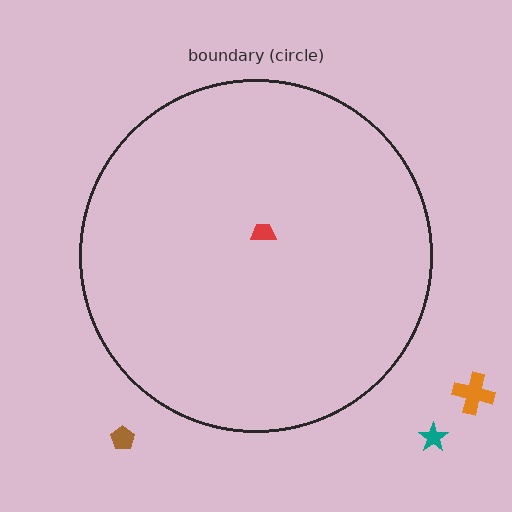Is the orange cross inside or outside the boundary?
Outside.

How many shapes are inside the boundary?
1 inside, 3 outside.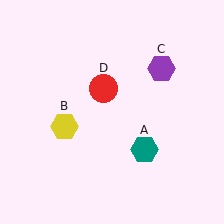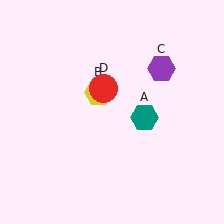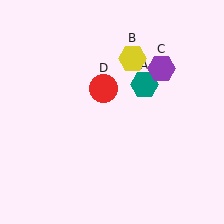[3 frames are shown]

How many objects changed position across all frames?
2 objects changed position: teal hexagon (object A), yellow hexagon (object B).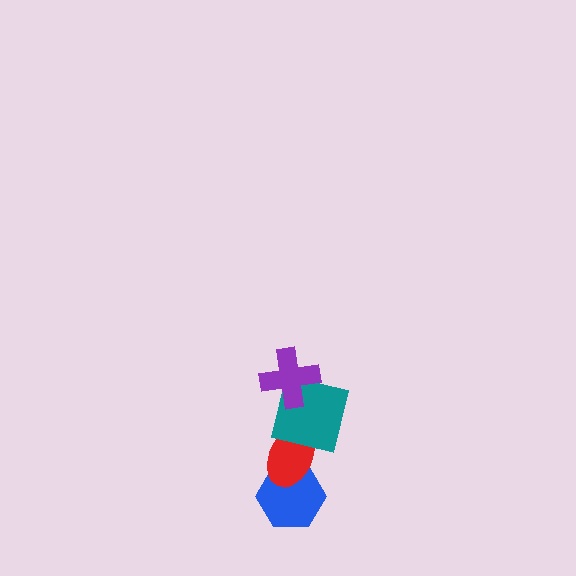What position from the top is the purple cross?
The purple cross is 1st from the top.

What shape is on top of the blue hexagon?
The red ellipse is on top of the blue hexagon.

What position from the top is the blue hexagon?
The blue hexagon is 4th from the top.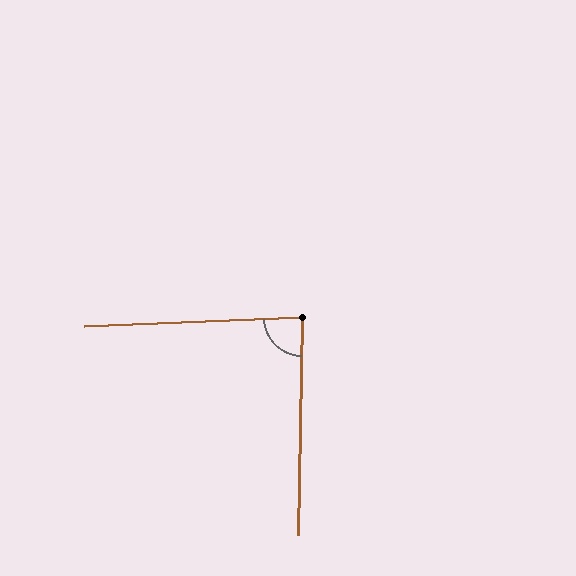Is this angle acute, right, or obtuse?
It is approximately a right angle.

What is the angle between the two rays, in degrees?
Approximately 86 degrees.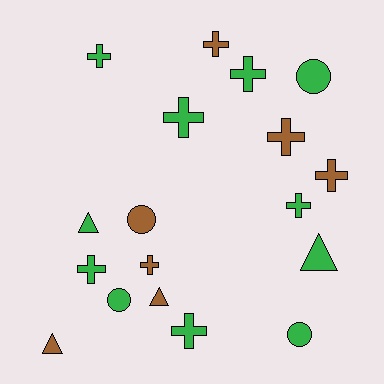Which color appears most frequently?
Green, with 11 objects.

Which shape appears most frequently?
Cross, with 10 objects.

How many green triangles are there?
There are 2 green triangles.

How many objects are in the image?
There are 18 objects.